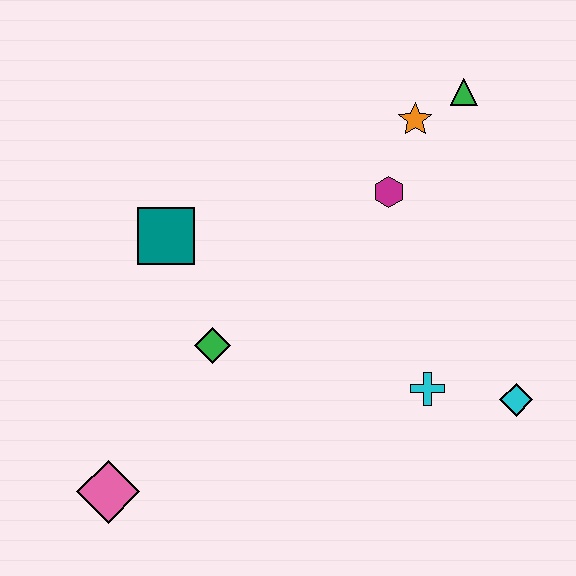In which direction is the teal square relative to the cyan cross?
The teal square is to the left of the cyan cross.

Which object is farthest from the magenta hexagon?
The pink diamond is farthest from the magenta hexagon.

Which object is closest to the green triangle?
The orange star is closest to the green triangle.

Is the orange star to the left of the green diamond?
No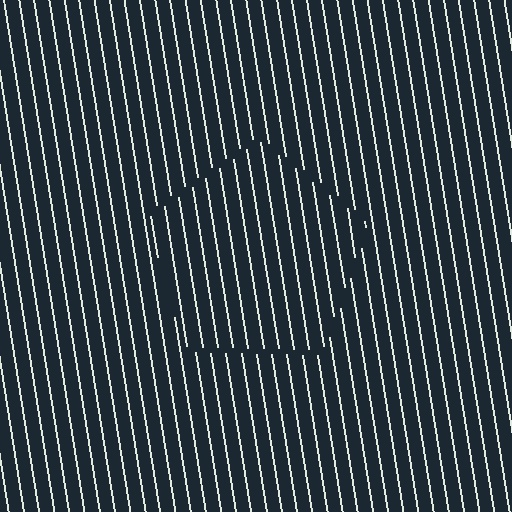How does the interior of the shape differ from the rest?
The interior of the shape contains the same grating, shifted by half a period — the contour is defined by the phase discontinuity where line-ends from the inner and outer gratings abut.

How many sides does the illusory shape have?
5 sides — the line-ends trace a pentagon.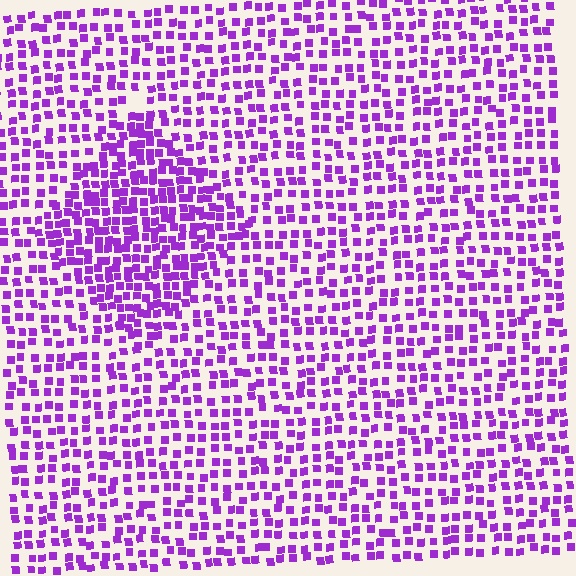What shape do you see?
I see a diamond.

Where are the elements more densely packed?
The elements are more densely packed inside the diamond boundary.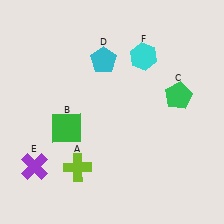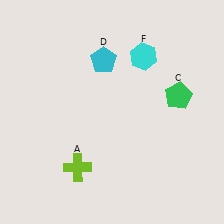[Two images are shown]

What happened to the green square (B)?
The green square (B) was removed in Image 2. It was in the bottom-left area of Image 1.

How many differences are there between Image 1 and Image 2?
There are 2 differences between the two images.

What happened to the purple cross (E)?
The purple cross (E) was removed in Image 2. It was in the bottom-left area of Image 1.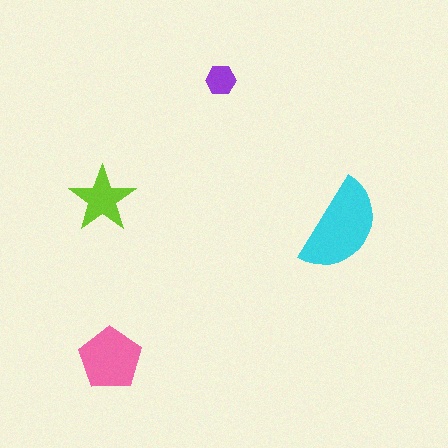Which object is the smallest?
The purple hexagon.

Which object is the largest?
The cyan semicircle.